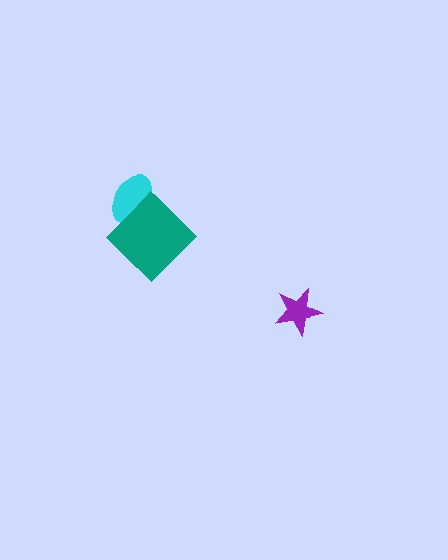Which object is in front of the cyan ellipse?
The teal diamond is in front of the cyan ellipse.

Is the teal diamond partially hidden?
No, no other shape covers it.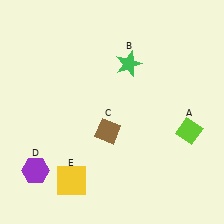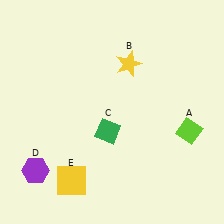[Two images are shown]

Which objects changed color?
B changed from green to yellow. C changed from brown to green.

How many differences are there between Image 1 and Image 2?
There are 2 differences between the two images.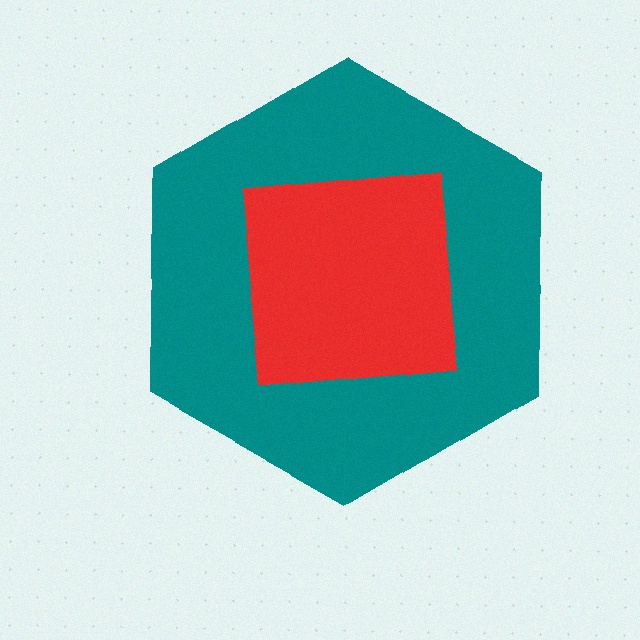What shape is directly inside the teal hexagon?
The red square.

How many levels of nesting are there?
2.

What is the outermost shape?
The teal hexagon.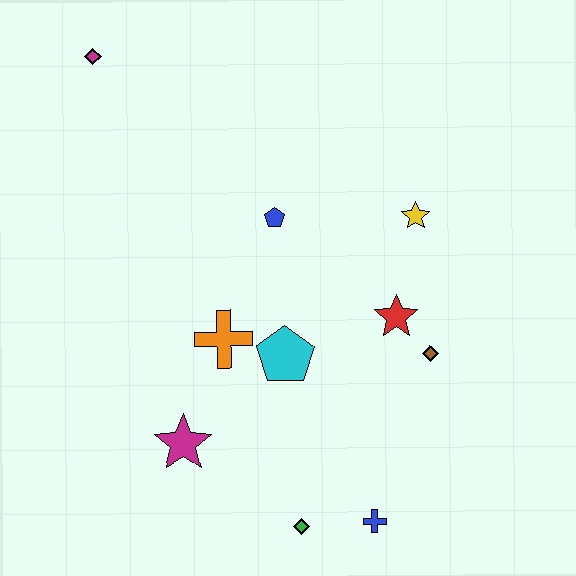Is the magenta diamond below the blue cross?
No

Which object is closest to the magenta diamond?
The blue pentagon is closest to the magenta diamond.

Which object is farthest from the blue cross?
The magenta diamond is farthest from the blue cross.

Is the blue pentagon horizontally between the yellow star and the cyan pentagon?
No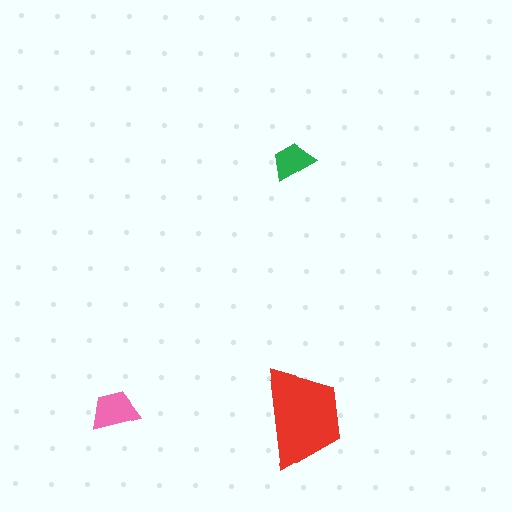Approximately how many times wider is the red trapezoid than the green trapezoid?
About 2.5 times wider.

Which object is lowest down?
The red trapezoid is bottommost.